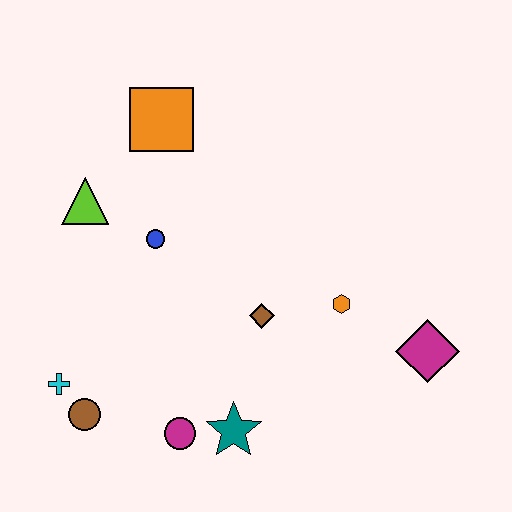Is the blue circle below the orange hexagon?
No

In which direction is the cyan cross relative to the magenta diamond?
The cyan cross is to the left of the magenta diamond.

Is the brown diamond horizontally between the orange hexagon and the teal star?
Yes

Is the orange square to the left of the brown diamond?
Yes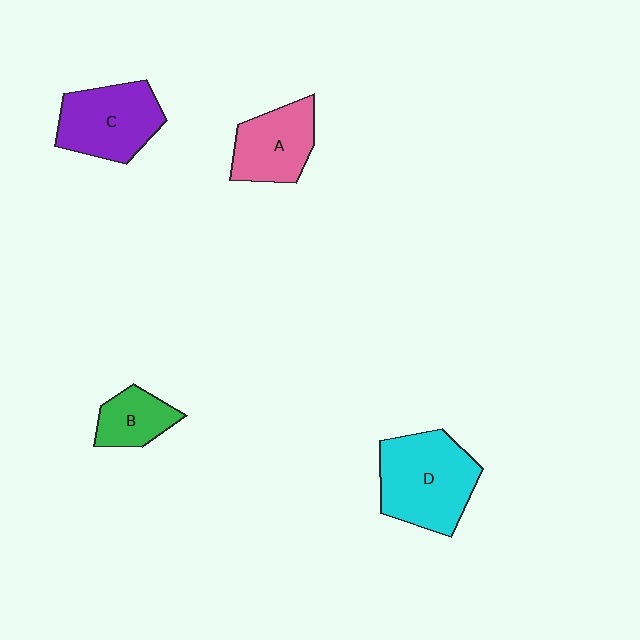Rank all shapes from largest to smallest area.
From largest to smallest: D (cyan), C (purple), A (pink), B (green).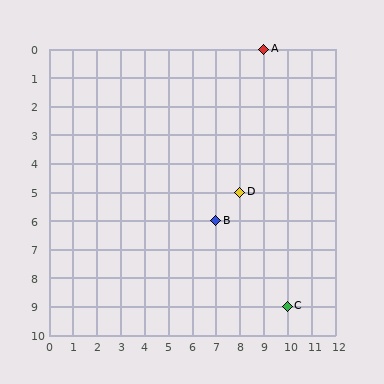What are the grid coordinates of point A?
Point A is at grid coordinates (9, 0).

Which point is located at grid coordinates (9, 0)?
Point A is at (9, 0).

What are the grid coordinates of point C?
Point C is at grid coordinates (10, 9).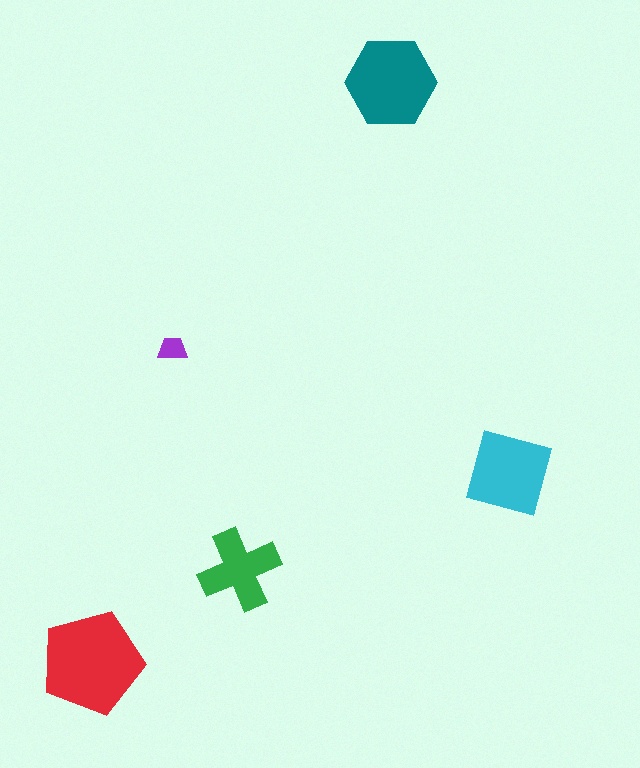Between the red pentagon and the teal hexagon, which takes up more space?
The red pentagon.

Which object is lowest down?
The red pentagon is bottommost.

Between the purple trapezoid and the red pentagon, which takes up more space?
The red pentagon.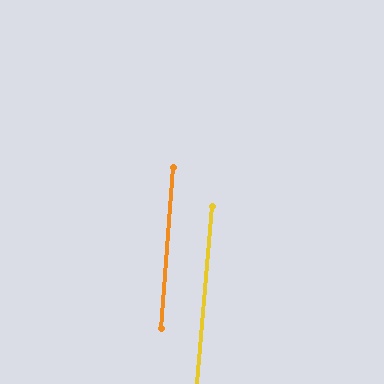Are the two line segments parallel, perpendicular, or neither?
Parallel — their directions differ by only 0.7°.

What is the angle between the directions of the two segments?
Approximately 1 degree.